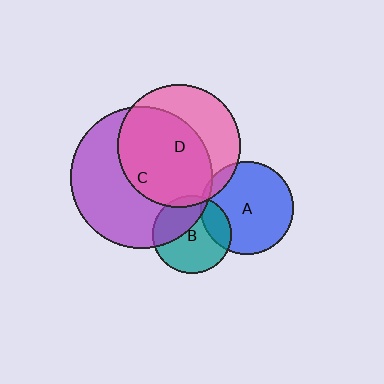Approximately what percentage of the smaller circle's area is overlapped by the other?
Approximately 5%.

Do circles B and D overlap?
Yes.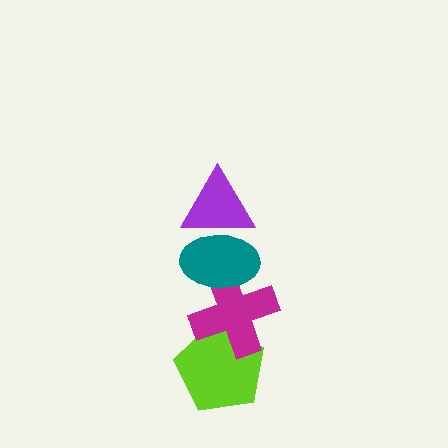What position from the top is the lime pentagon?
The lime pentagon is 4th from the top.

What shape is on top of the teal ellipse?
The purple triangle is on top of the teal ellipse.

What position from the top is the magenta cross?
The magenta cross is 3rd from the top.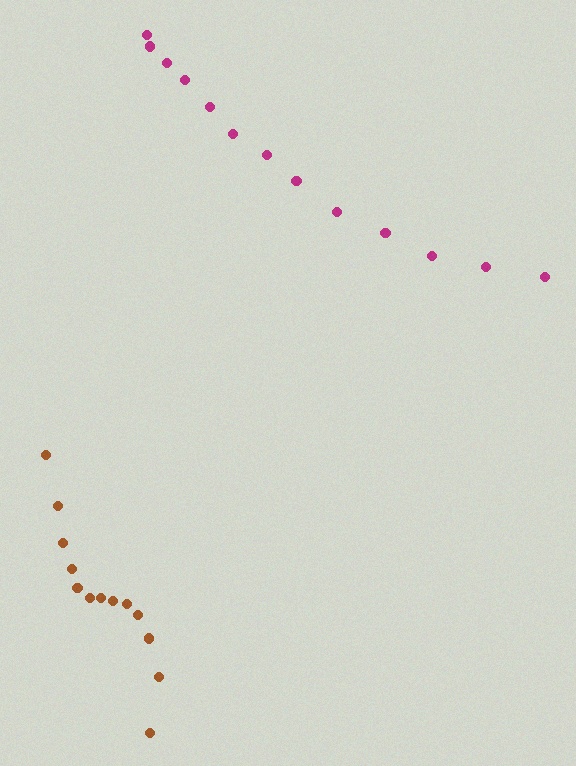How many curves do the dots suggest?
There are 2 distinct paths.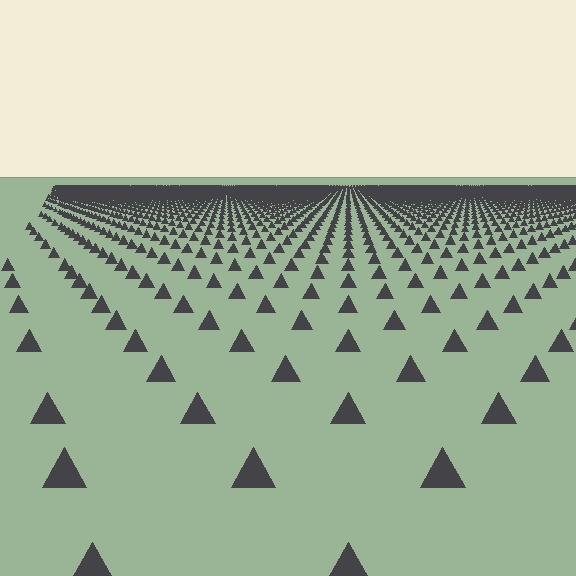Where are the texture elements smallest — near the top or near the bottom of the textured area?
Near the top.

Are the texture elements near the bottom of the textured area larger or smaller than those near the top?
Larger. Near the bottom, elements are closer to the viewer and appear at a bigger on-screen size.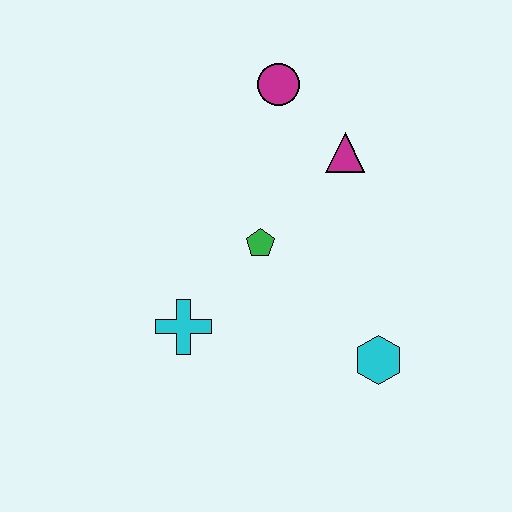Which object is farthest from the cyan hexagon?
The magenta circle is farthest from the cyan hexagon.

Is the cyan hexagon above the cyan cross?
No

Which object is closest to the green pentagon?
The cyan cross is closest to the green pentagon.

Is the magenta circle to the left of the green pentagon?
No